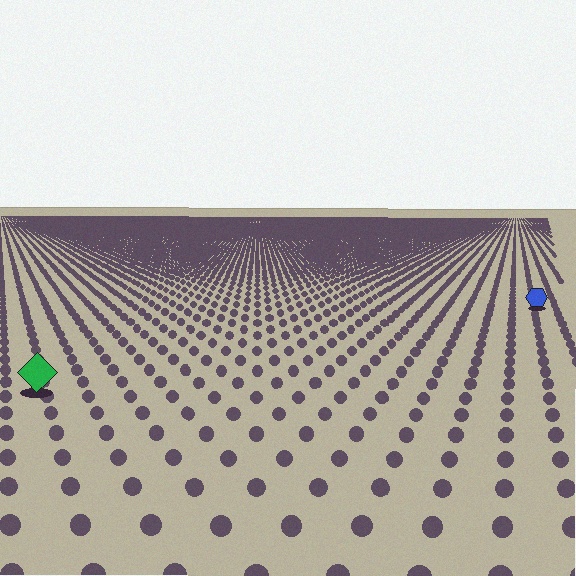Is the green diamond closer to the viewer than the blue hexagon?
Yes. The green diamond is closer — you can tell from the texture gradient: the ground texture is coarser near it.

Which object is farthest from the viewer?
The blue hexagon is farthest from the viewer. It appears smaller and the ground texture around it is denser.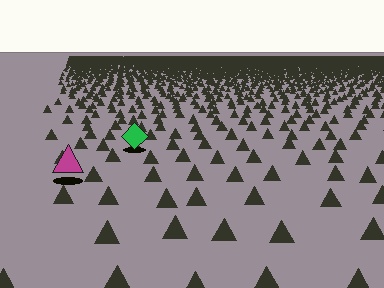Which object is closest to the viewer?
The magenta triangle is closest. The texture marks near it are larger and more spread out.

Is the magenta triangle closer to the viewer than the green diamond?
Yes. The magenta triangle is closer — you can tell from the texture gradient: the ground texture is coarser near it.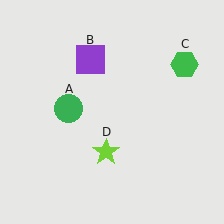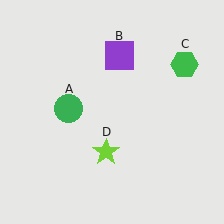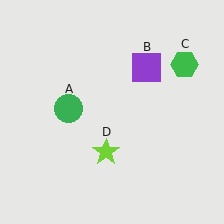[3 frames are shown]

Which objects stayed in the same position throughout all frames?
Green circle (object A) and green hexagon (object C) and lime star (object D) remained stationary.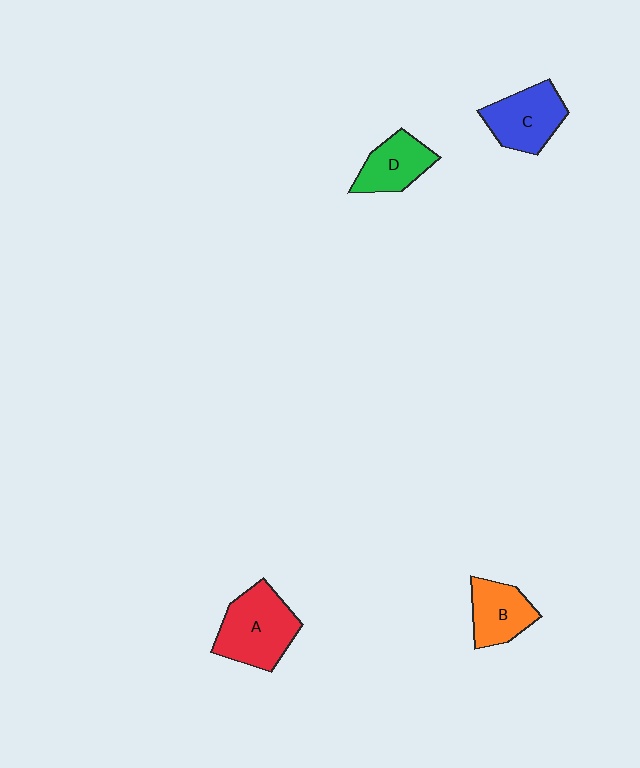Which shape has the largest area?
Shape A (red).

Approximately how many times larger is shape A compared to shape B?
Approximately 1.5 times.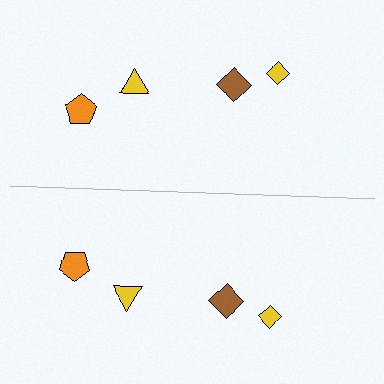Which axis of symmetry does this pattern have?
The pattern has a horizontal axis of symmetry running through the center of the image.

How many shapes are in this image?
There are 8 shapes in this image.